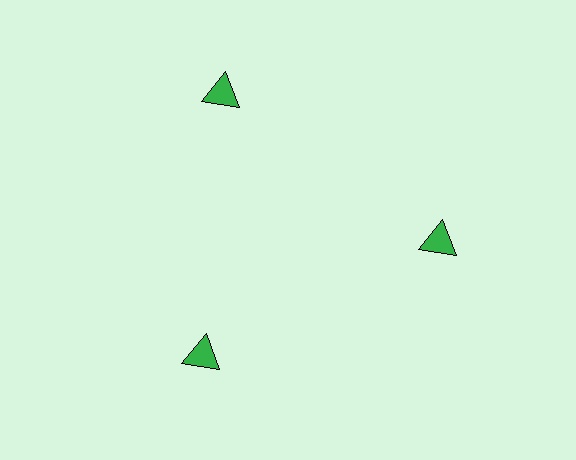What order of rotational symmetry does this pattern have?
This pattern has 3-fold rotational symmetry.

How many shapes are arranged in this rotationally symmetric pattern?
There are 3 shapes, arranged in 3 groups of 1.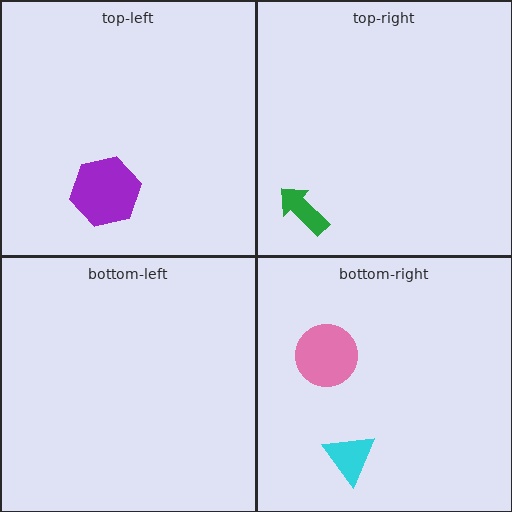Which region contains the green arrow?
The top-right region.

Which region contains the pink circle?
The bottom-right region.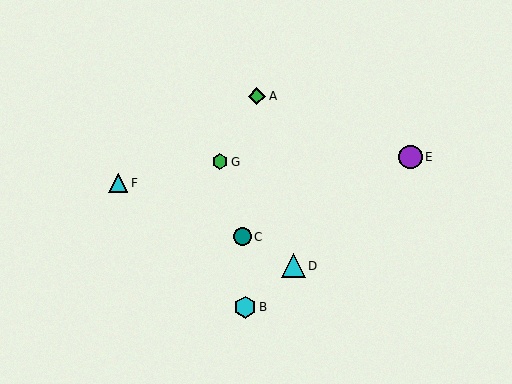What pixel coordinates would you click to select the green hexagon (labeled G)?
Click at (220, 162) to select the green hexagon G.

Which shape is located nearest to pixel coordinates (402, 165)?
The purple circle (labeled E) at (410, 157) is nearest to that location.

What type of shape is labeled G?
Shape G is a green hexagon.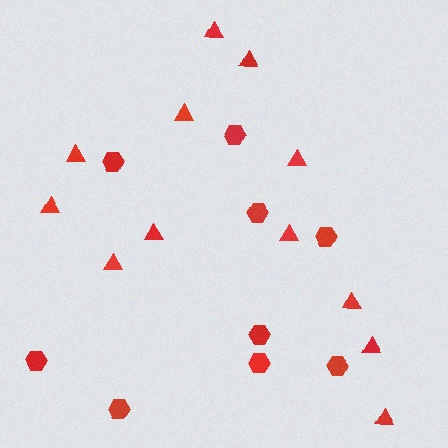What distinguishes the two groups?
There are 2 groups: one group of hexagons (9) and one group of triangles (12).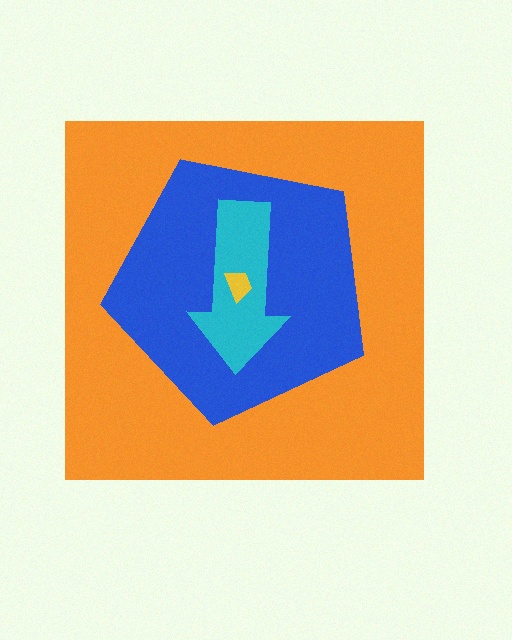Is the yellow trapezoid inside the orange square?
Yes.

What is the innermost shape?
The yellow trapezoid.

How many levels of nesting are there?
4.